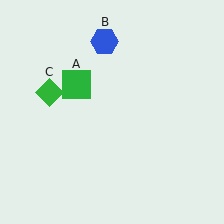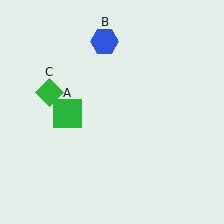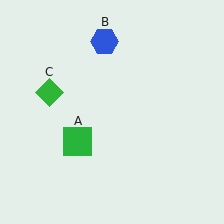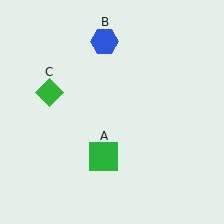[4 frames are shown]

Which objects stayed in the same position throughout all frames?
Blue hexagon (object B) and green diamond (object C) remained stationary.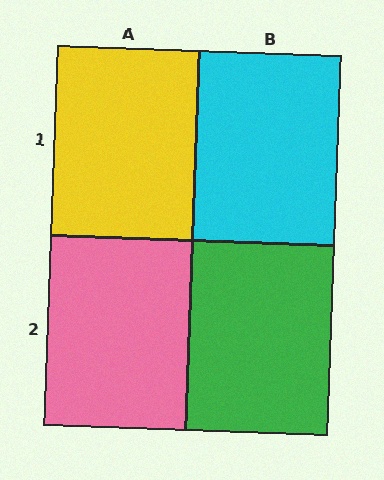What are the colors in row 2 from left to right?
Pink, green.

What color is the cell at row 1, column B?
Cyan.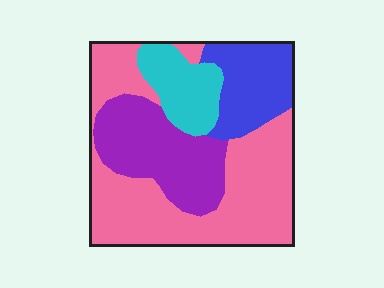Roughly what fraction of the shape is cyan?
Cyan takes up about one eighth (1/8) of the shape.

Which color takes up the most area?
Pink, at roughly 50%.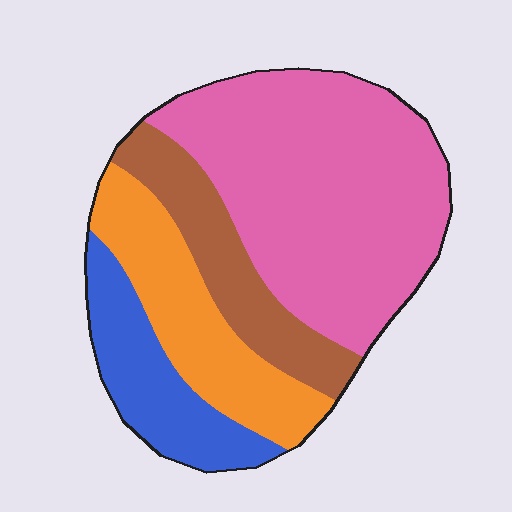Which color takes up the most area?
Pink, at roughly 50%.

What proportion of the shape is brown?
Brown covers around 15% of the shape.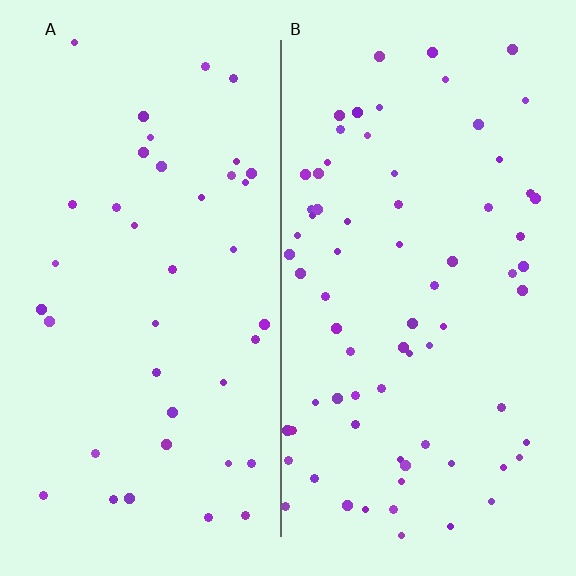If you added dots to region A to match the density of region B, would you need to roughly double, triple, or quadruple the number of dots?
Approximately double.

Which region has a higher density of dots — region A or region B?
B (the right).